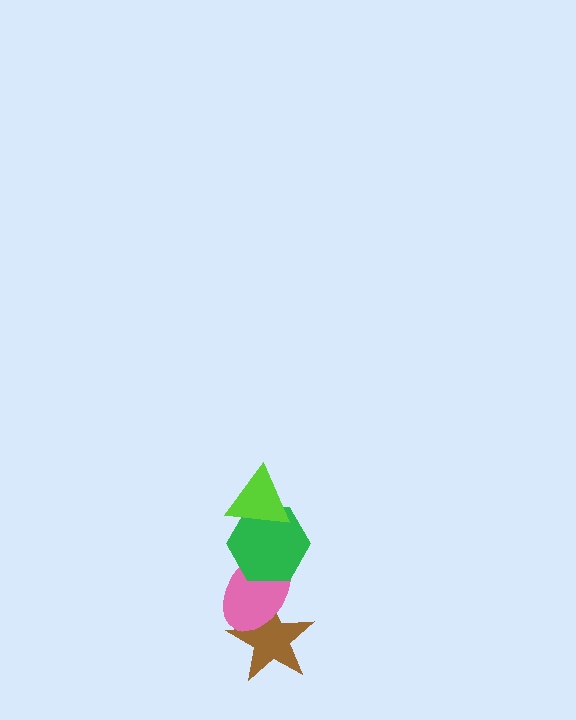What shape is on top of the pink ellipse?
The green hexagon is on top of the pink ellipse.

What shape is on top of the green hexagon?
The lime triangle is on top of the green hexagon.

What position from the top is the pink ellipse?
The pink ellipse is 3rd from the top.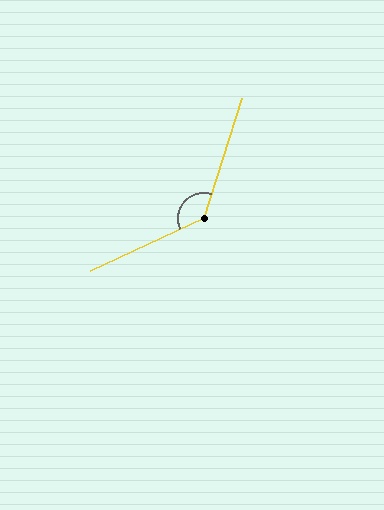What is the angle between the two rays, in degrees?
Approximately 133 degrees.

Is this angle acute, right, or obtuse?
It is obtuse.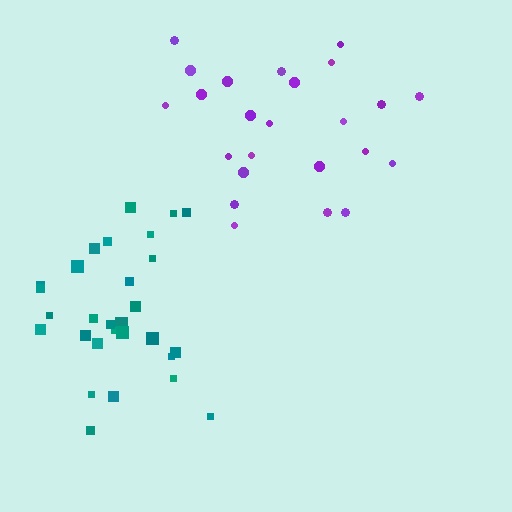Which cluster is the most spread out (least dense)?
Purple.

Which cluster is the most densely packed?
Teal.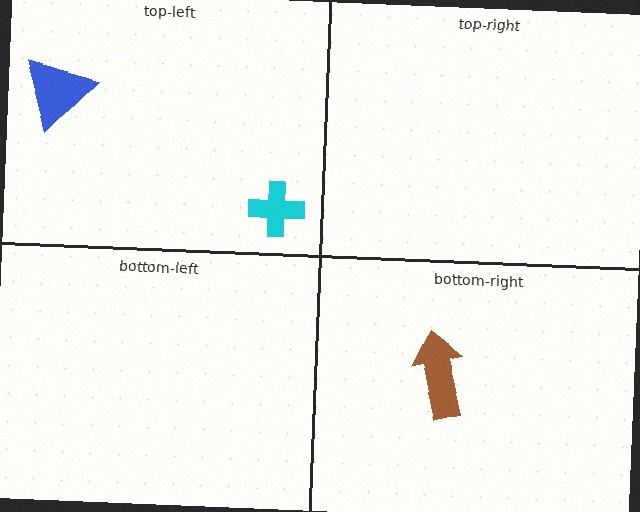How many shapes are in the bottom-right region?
1.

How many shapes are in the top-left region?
2.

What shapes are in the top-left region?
The cyan cross, the blue triangle.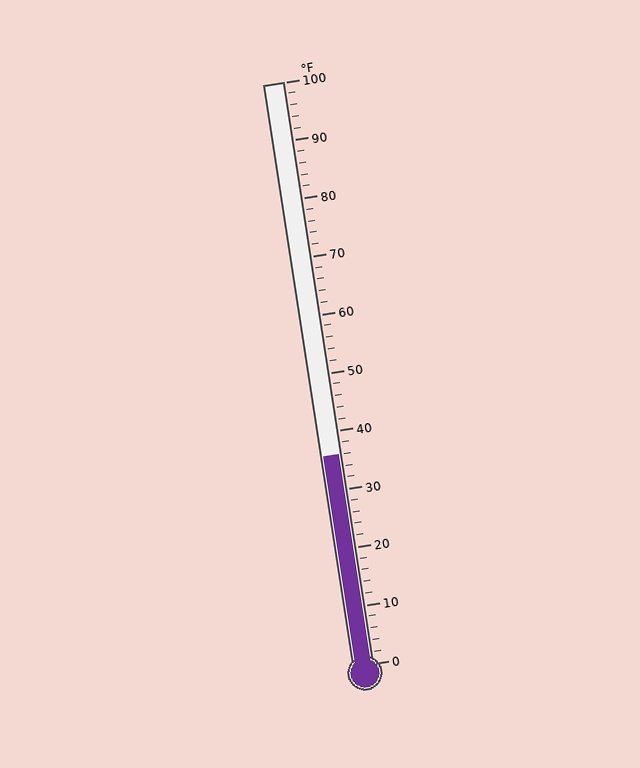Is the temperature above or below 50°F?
The temperature is below 50°F.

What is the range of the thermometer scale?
The thermometer scale ranges from 0°F to 100°F.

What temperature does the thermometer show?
The thermometer shows approximately 36°F.